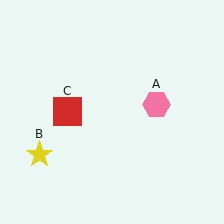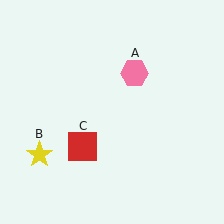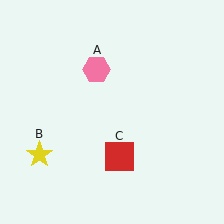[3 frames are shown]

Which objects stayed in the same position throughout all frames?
Yellow star (object B) remained stationary.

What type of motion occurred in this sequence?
The pink hexagon (object A), red square (object C) rotated counterclockwise around the center of the scene.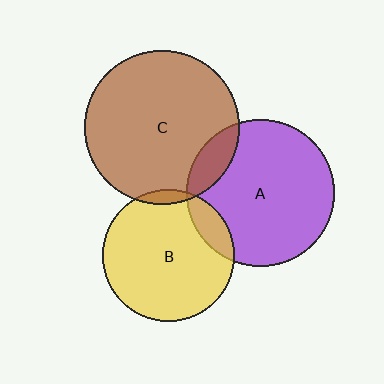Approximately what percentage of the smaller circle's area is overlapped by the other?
Approximately 10%.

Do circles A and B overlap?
Yes.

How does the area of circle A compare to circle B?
Approximately 1.2 times.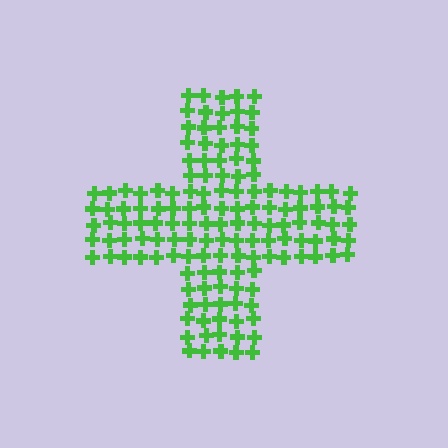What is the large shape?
The large shape is a cross.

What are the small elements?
The small elements are crosses.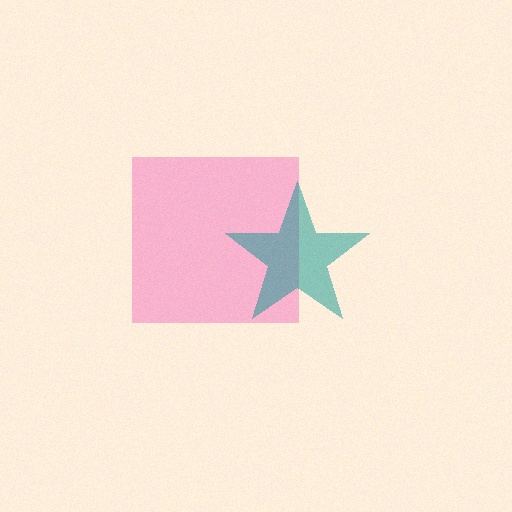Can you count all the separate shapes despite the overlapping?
Yes, there are 2 separate shapes.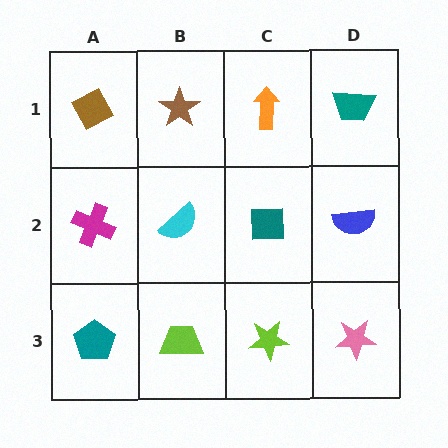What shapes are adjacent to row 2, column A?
A brown diamond (row 1, column A), a teal pentagon (row 3, column A), a cyan semicircle (row 2, column B).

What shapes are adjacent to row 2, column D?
A teal trapezoid (row 1, column D), a pink star (row 3, column D), a teal square (row 2, column C).